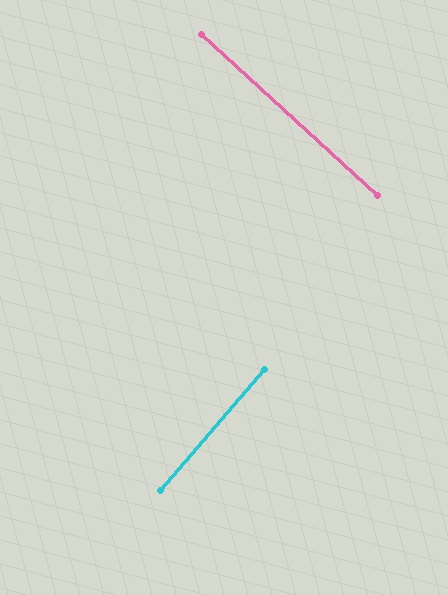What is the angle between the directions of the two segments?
Approximately 88 degrees.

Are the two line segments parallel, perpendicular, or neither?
Perpendicular — they meet at approximately 88°.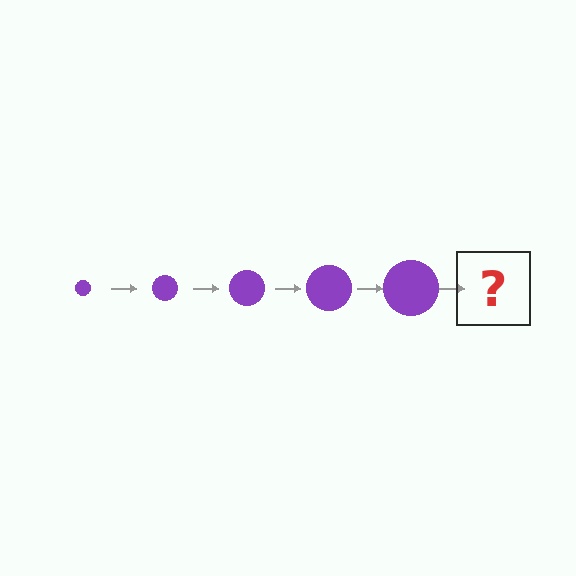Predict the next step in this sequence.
The next step is a purple circle, larger than the previous one.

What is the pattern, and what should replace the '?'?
The pattern is that the circle gets progressively larger each step. The '?' should be a purple circle, larger than the previous one.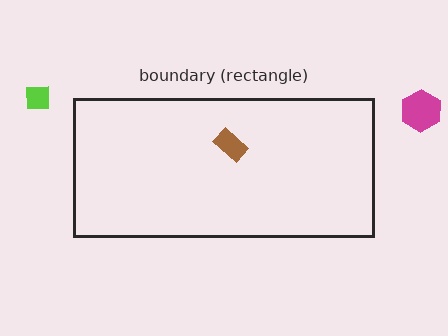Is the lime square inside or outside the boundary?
Outside.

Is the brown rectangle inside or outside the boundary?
Inside.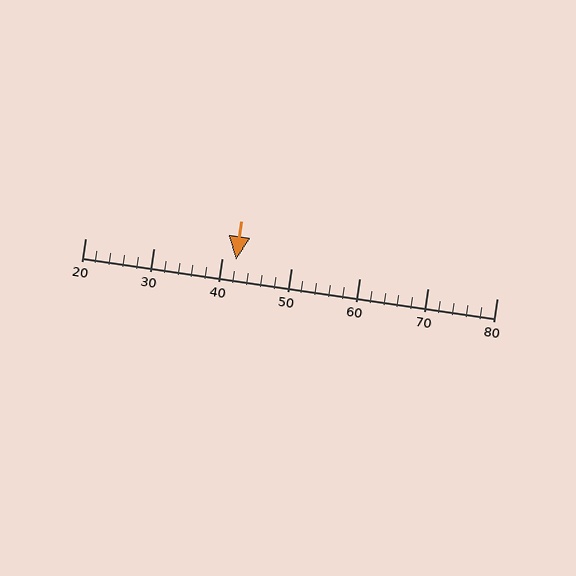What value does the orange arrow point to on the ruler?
The orange arrow points to approximately 42.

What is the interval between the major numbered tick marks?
The major tick marks are spaced 10 units apart.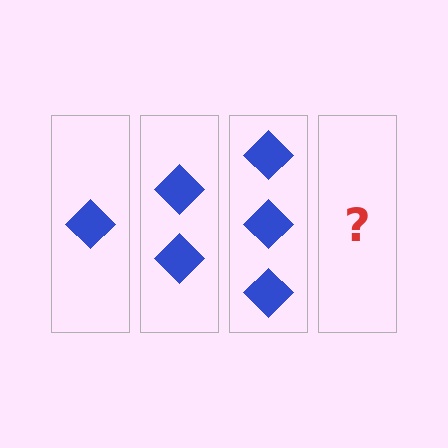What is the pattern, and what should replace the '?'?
The pattern is that each step adds one more diamond. The '?' should be 4 diamonds.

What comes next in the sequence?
The next element should be 4 diamonds.